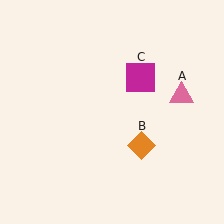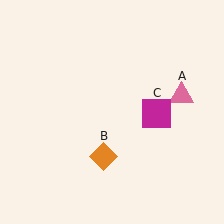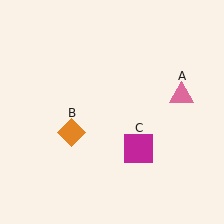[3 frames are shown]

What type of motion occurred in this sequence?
The orange diamond (object B), magenta square (object C) rotated clockwise around the center of the scene.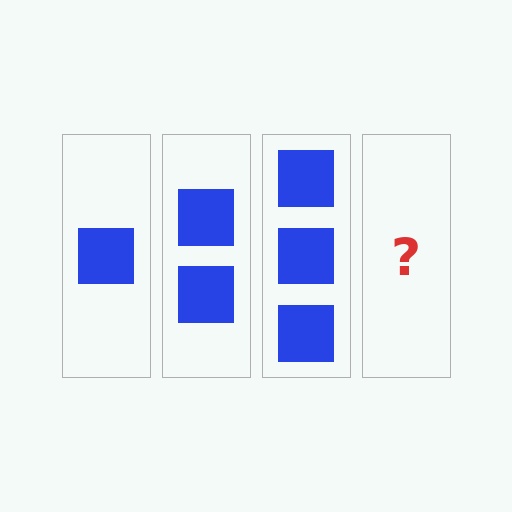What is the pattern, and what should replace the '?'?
The pattern is that each step adds one more square. The '?' should be 4 squares.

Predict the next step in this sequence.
The next step is 4 squares.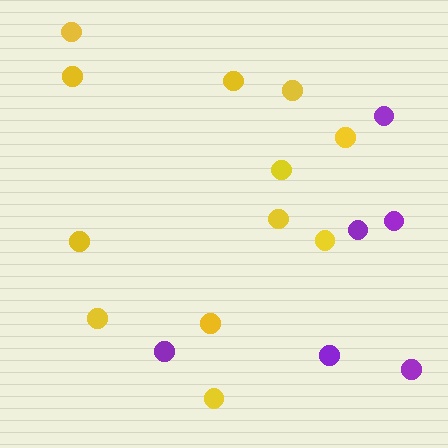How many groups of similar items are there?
There are 2 groups: one group of yellow circles (12) and one group of purple circles (6).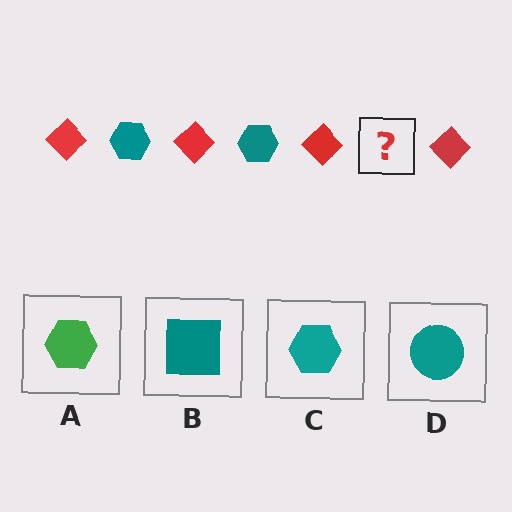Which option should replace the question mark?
Option C.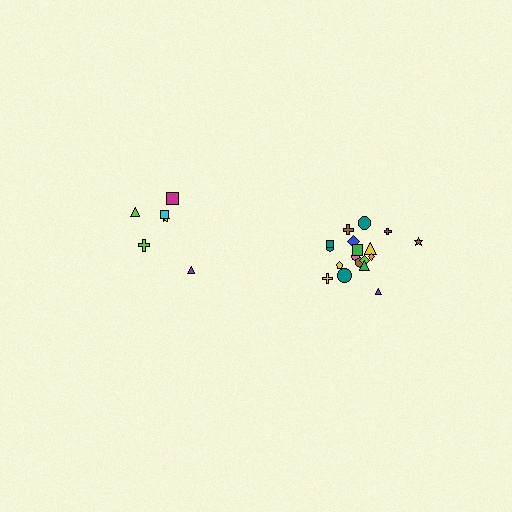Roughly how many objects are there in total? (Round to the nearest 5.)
Roughly 25 objects in total.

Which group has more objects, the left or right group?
The right group.